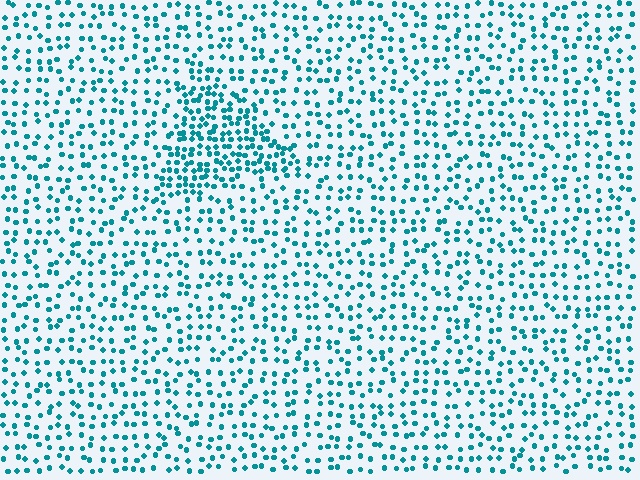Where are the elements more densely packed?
The elements are more densely packed inside the triangle boundary.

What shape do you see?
I see a triangle.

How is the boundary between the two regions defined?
The boundary is defined by a change in element density (approximately 2.0x ratio). All elements are the same color, size, and shape.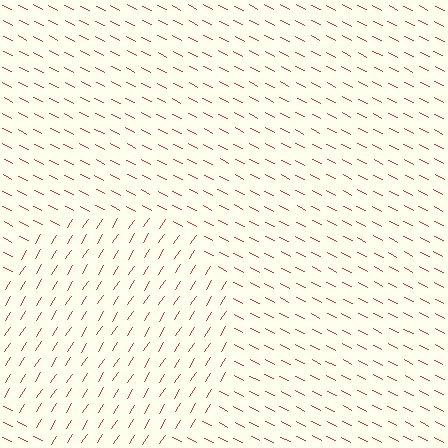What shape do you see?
I see a circle.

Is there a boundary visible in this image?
Yes, there is a texture boundary formed by a change in line orientation.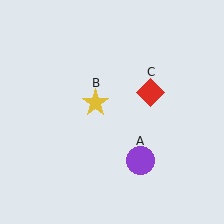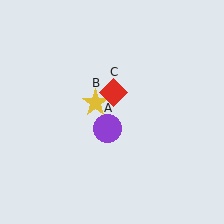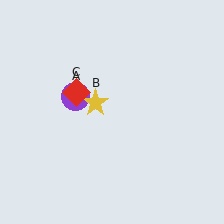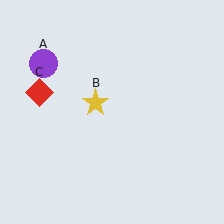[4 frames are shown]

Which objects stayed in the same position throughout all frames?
Yellow star (object B) remained stationary.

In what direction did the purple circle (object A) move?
The purple circle (object A) moved up and to the left.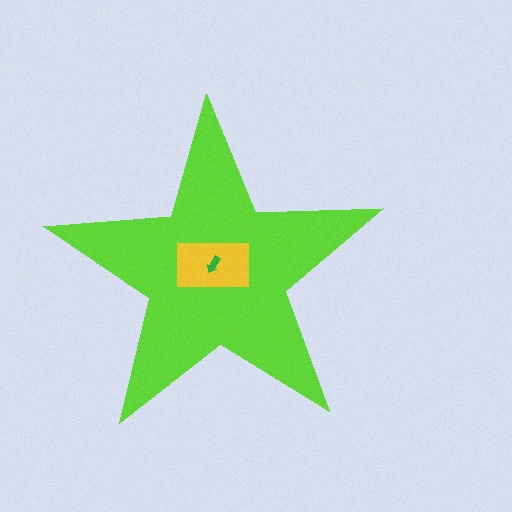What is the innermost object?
The green arrow.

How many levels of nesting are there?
3.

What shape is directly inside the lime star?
The yellow rectangle.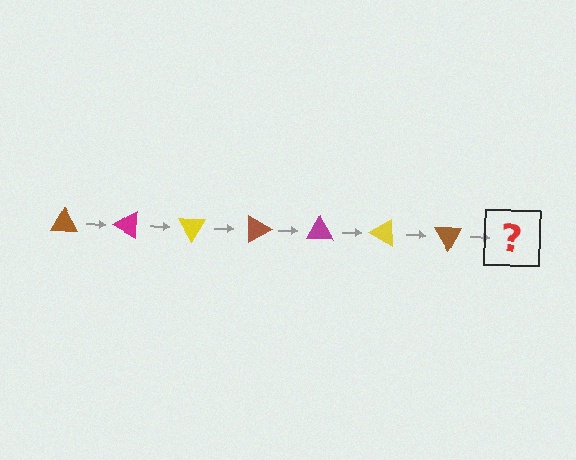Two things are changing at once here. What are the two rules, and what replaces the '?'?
The two rules are that it rotates 30 degrees each step and the color cycles through brown, magenta, and yellow. The '?' should be a magenta triangle, rotated 210 degrees from the start.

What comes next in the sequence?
The next element should be a magenta triangle, rotated 210 degrees from the start.